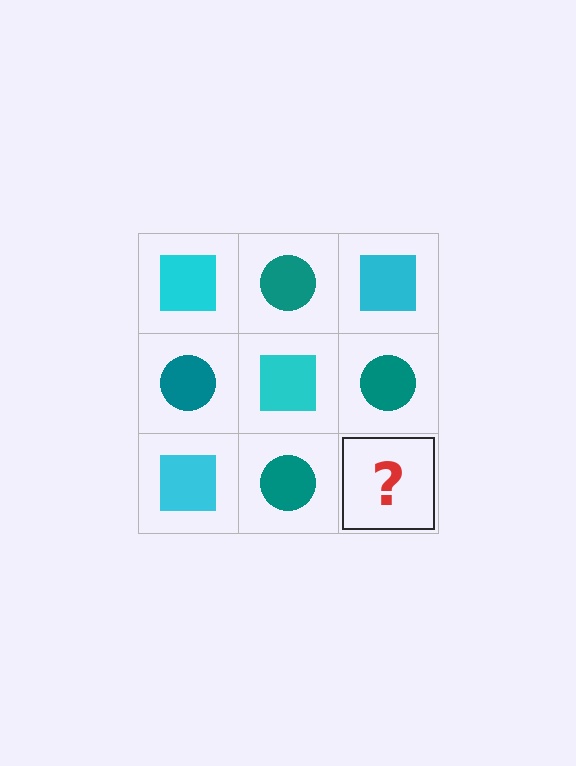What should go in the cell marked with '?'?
The missing cell should contain a cyan square.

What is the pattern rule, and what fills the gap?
The rule is that it alternates cyan square and teal circle in a checkerboard pattern. The gap should be filled with a cyan square.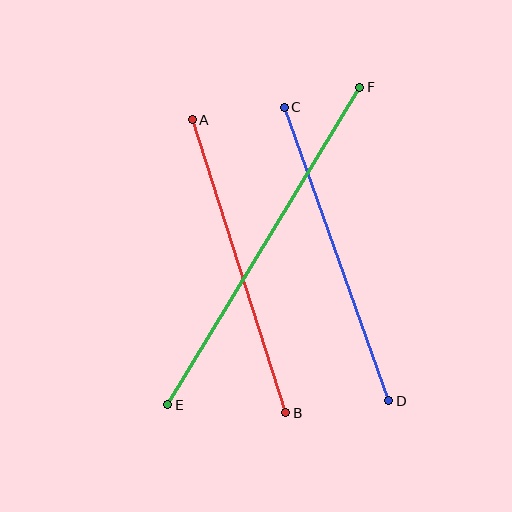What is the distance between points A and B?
The distance is approximately 307 pixels.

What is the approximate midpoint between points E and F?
The midpoint is at approximately (264, 246) pixels.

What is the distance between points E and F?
The distance is approximately 371 pixels.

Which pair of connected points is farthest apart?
Points E and F are farthest apart.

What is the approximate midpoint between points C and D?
The midpoint is at approximately (336, 254) pixels.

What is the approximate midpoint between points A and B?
The midpoint is at approximately (239, 266) pixels.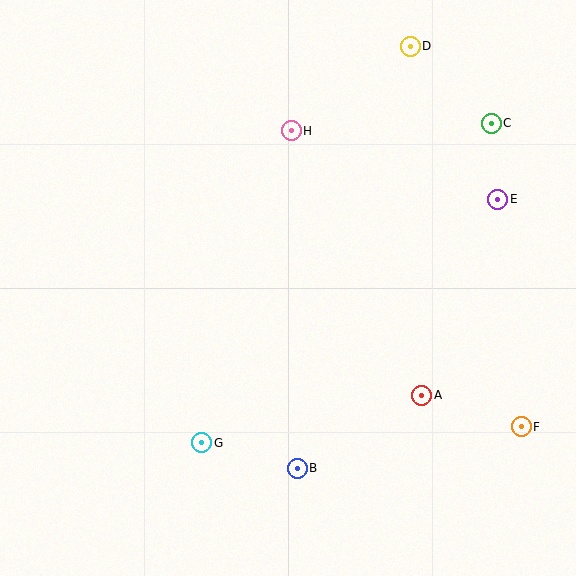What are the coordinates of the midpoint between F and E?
The midpoint between F and E is at (510, 313).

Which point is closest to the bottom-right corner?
Point F is closest to the bottom-right corner.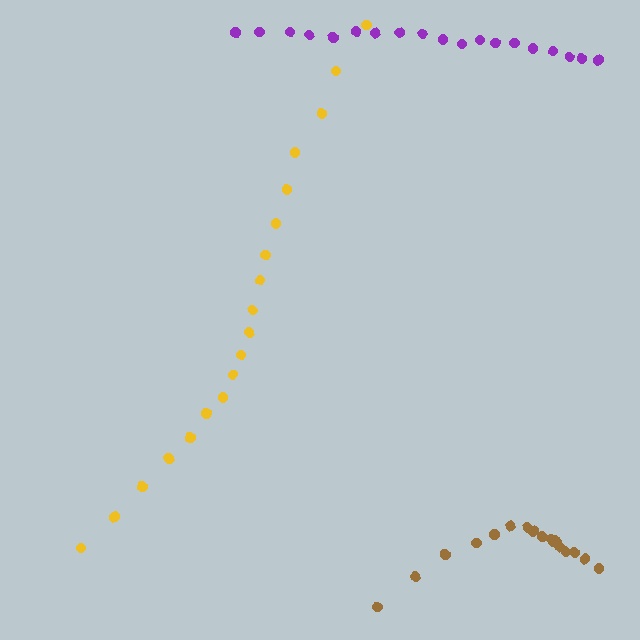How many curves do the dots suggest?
There are 3 distinct paths.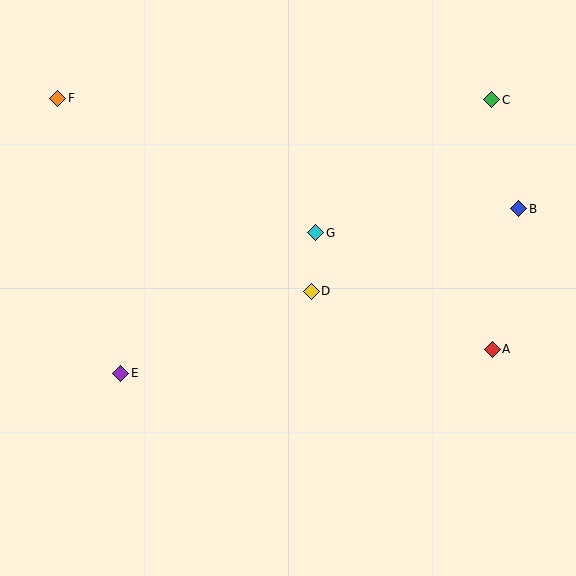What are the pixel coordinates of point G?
Point G is at (316, 233).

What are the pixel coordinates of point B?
Point B is at (519, 209).